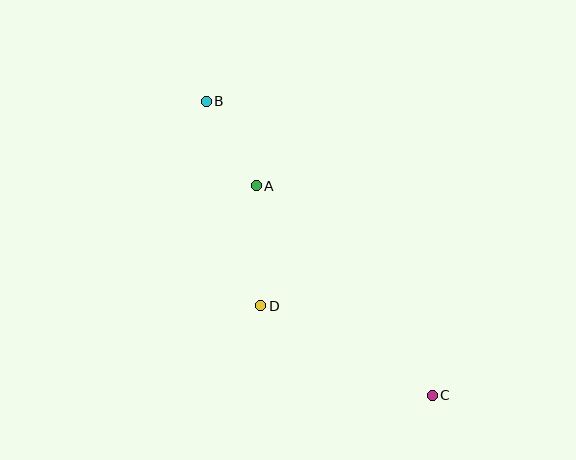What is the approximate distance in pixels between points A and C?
The distance between A and C is approximately 274 pixels.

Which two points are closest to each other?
Points A and B are closest to each other.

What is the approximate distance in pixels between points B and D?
The distance between B and D is approximately 211 pixels.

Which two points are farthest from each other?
Points B and C are farthest from each other.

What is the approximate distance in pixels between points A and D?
The distance between A and D is approximately 120 pixels.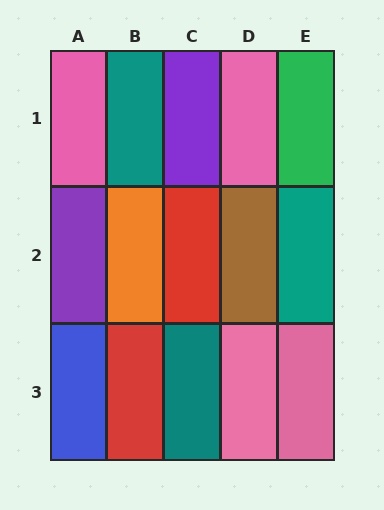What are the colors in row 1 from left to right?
Pink, teal, purple, pink, green.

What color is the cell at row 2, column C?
Red.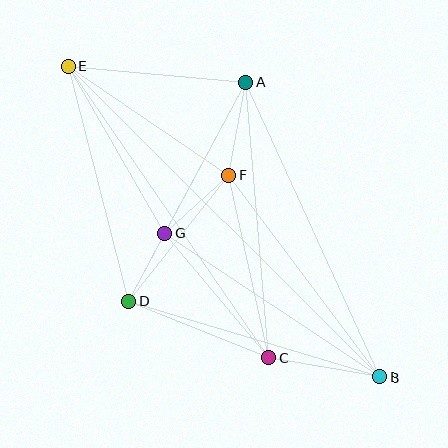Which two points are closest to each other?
Points D and G are closest to each other.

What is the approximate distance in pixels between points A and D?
The distance between A and D is approximately 249 pixels.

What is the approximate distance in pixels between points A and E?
The distance between A and E is approximately 178 pixels.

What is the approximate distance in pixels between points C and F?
The distance between C and F is approximately 187 pixels.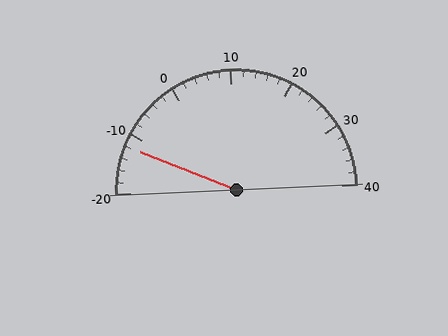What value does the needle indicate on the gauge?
The needle indicates approximately -12.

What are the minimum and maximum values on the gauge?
The gauge ranges from -20 to 40.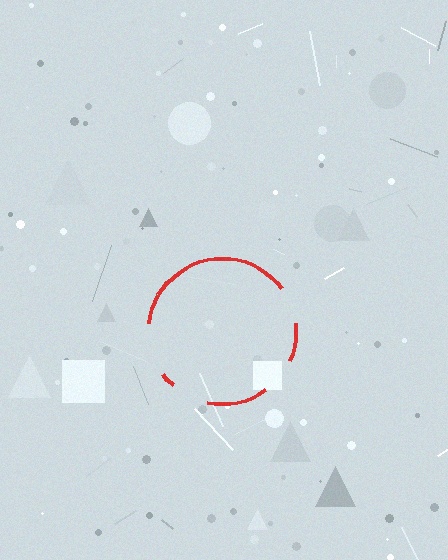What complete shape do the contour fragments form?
The contour fragments form a circle.